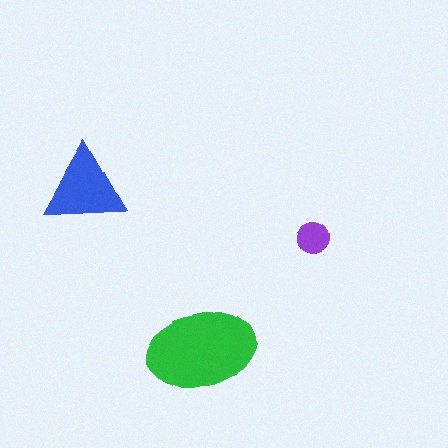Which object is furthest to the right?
The purple circle is rightmost.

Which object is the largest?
The green ellipse.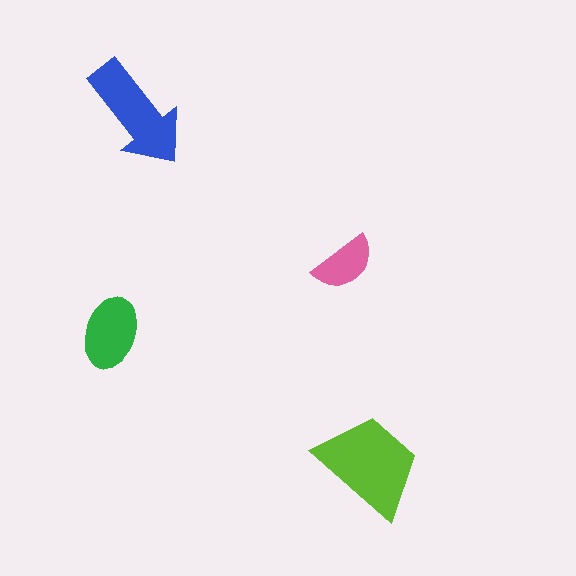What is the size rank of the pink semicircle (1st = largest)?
4th.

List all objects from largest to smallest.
The lime trapezoid, the blue arrow, the green ellipse, the pink semicircle.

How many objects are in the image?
There are 4 objects in the image.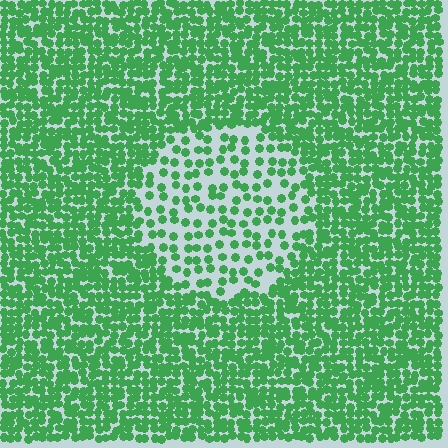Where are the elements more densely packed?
The elements are more densely packed outside the circle boundary.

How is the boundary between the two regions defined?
The boundary is defined by a change in element density (approximately 2.3x ratio). All elements are the same color, size, and shape.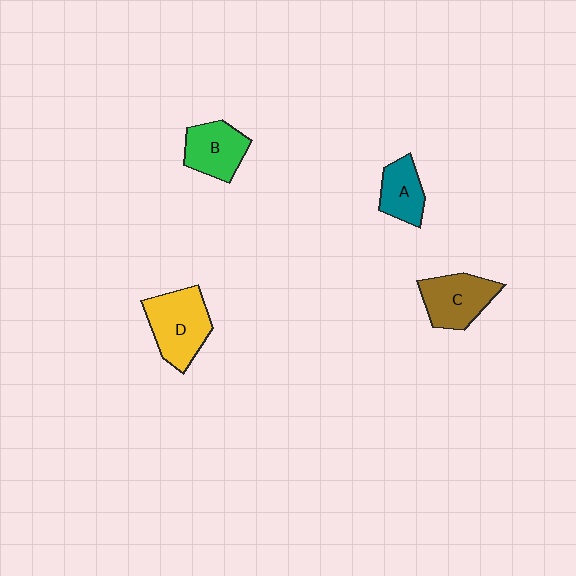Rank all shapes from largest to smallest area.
From largest to smallest: D (yellow), C (brown), B (green), A (teal).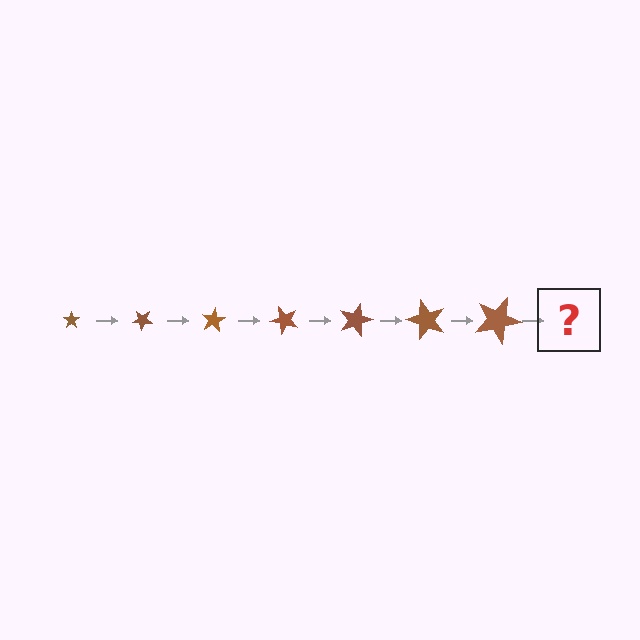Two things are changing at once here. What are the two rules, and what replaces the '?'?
The two rules are that the star grows larger each step and it rotates 40 degrees each step. The '?' should be a star, larger than the previous one and rotated 280 degrees from the start.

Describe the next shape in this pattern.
It should be a star, larger than the previous one and rotated 280 degrees from the start.